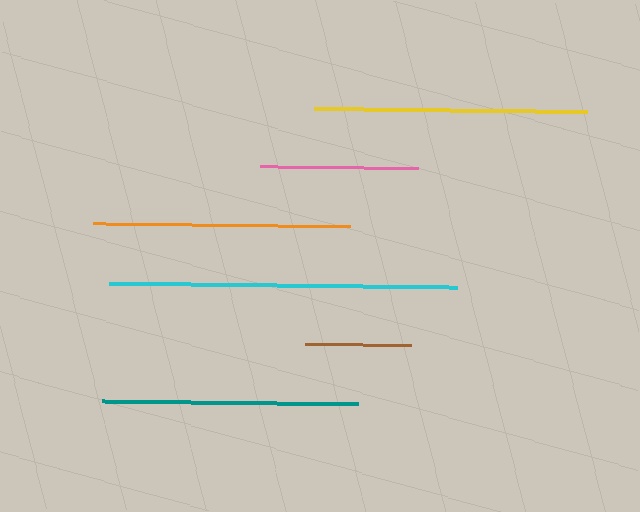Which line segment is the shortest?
The brown line is the shortest at approximately 105 pixels.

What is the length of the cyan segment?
The cyan segment is approximately 347 pixels long.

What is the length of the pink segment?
The pink segment is approximately 158 pixels long.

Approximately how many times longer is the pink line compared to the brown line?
The pink line is approximately 1.5 times the length of the brown line.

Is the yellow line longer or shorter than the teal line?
The yellow line is longer than the teal line.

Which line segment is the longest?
The cyan line is the longest at approximately 347 pixels.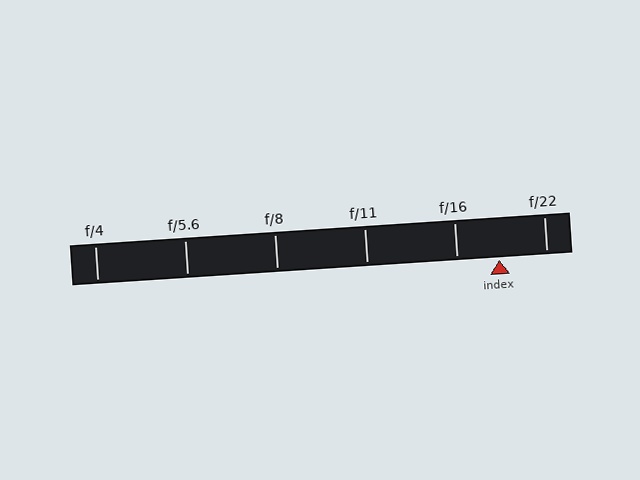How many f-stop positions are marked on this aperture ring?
There are 6 f-stop positions marked.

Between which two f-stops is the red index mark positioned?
The index mark is between f/16 and f/22.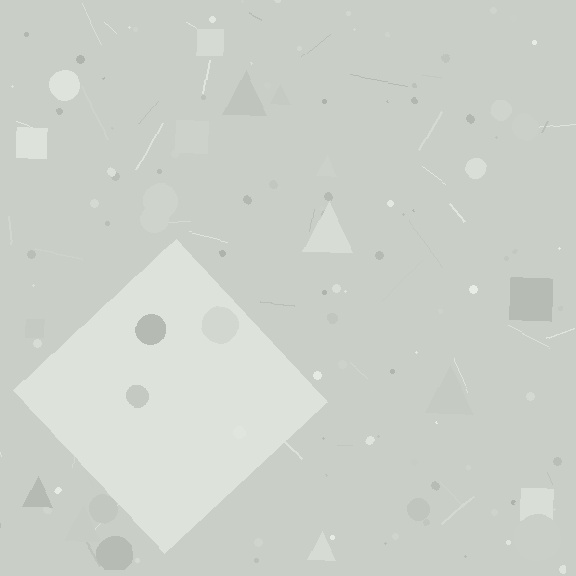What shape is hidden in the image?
A diamond is hidden in the image.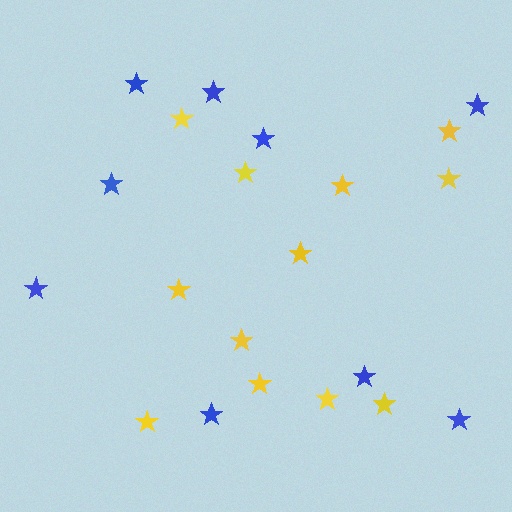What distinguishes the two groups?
There are 2 groups: one group of yellow stars (12) and one group of blue stars (9).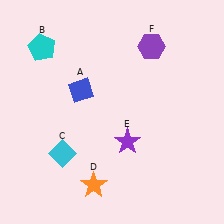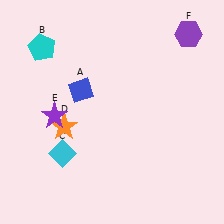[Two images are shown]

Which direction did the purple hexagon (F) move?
The purple hexagon (F) moved right.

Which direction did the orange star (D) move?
The orange star (D) moved up.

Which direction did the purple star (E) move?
The purple star (E) moved left.